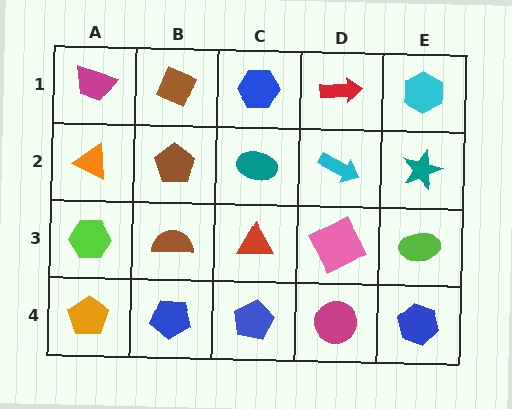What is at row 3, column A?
A lime hexagon.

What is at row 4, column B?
A blue pentagon.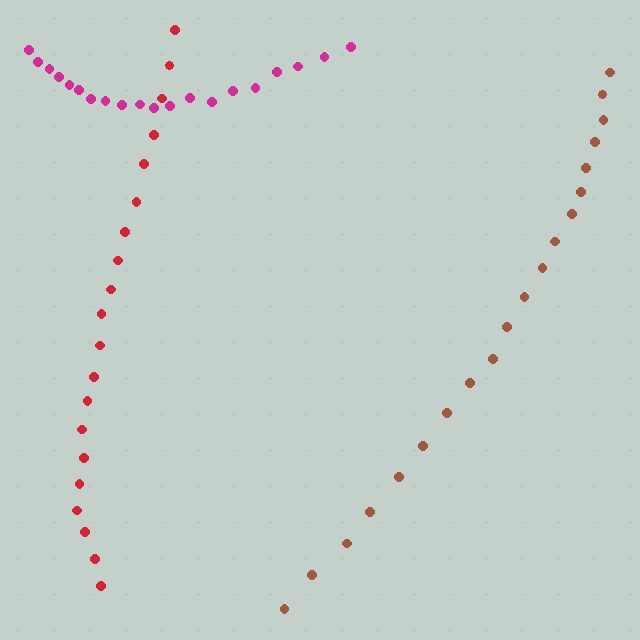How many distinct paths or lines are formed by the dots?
There are 3 distinct paths.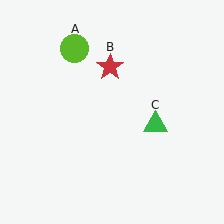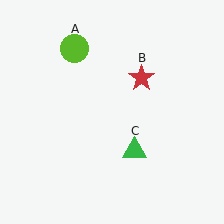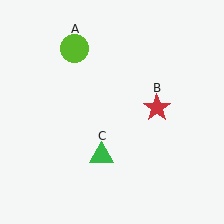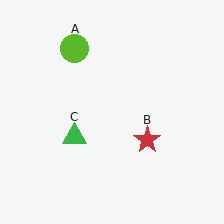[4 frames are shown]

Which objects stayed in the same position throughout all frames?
Lime circle (object A) remained stationary.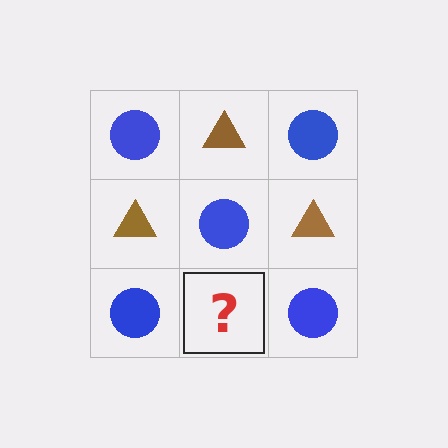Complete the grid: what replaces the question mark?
The question mark should be replaced with a brown triangle.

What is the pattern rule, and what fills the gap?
The rule is that it alternates blue circle and brown triangle in a checkerboard pattern. The gap should be filled with a brown triangle.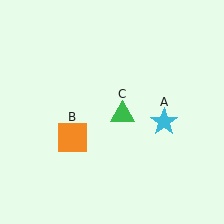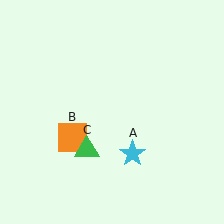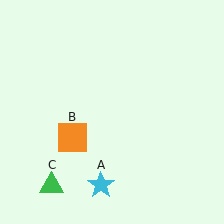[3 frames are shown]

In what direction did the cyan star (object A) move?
The cyan star (object A) moved down and to the left.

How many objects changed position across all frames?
2 objects changed position: cyan star (object A), green triangle (object C).